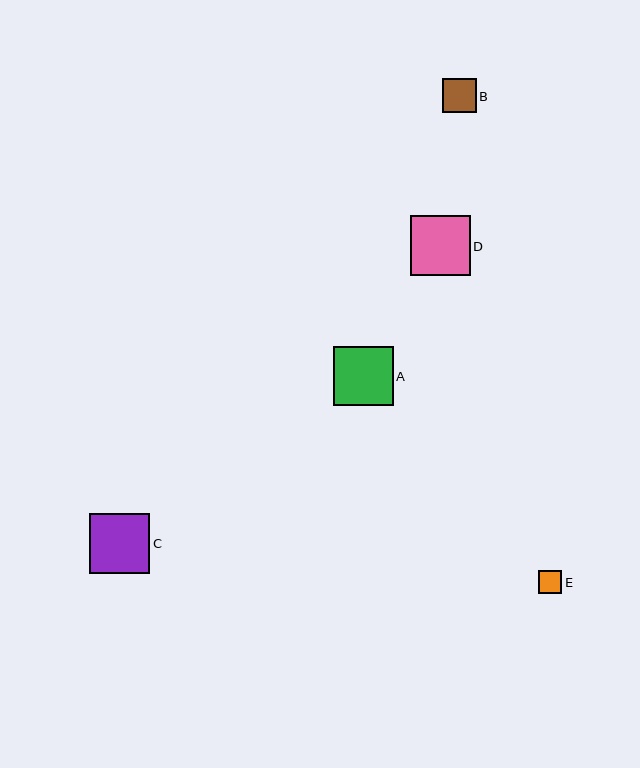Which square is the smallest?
Square E is the smallest with a size of approximately 23 pixels.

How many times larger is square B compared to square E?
Square B is approximately 1.5 times the size of square E.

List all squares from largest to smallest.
From largest to smallest: C, D, A, B, E.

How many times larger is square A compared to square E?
Square A is approximately 2.6 times the size of square E.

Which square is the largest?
Square C is the largest with a size of approximately 61 pixels.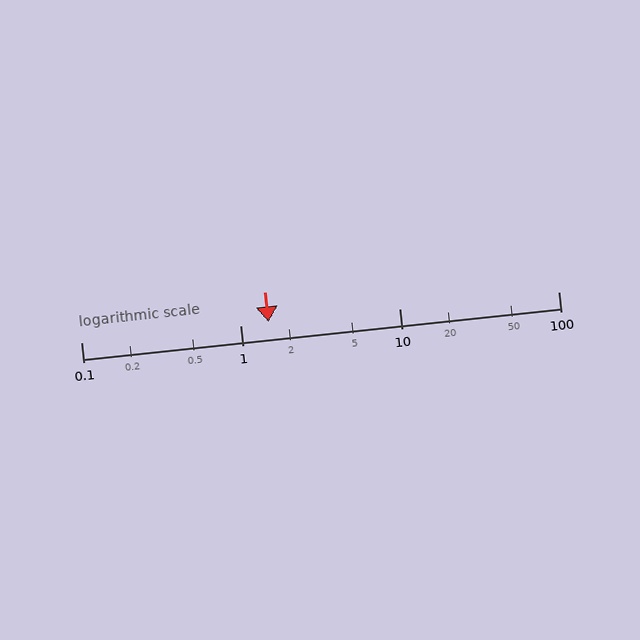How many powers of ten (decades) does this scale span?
The scale spans 3 decades, from 0.1 to 100.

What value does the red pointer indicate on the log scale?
The pointer indicates approximately 1.5.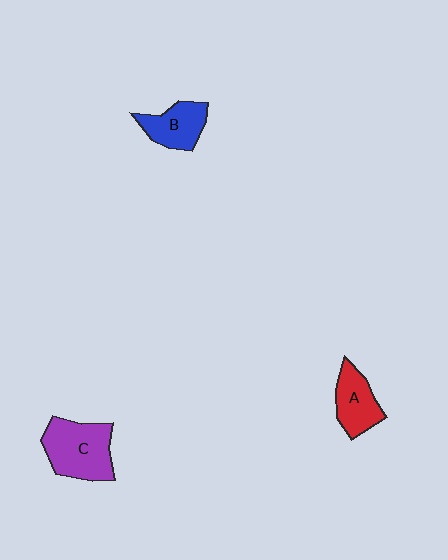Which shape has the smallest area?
Shape A (red).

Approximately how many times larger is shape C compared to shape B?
Approximately 1.5 times.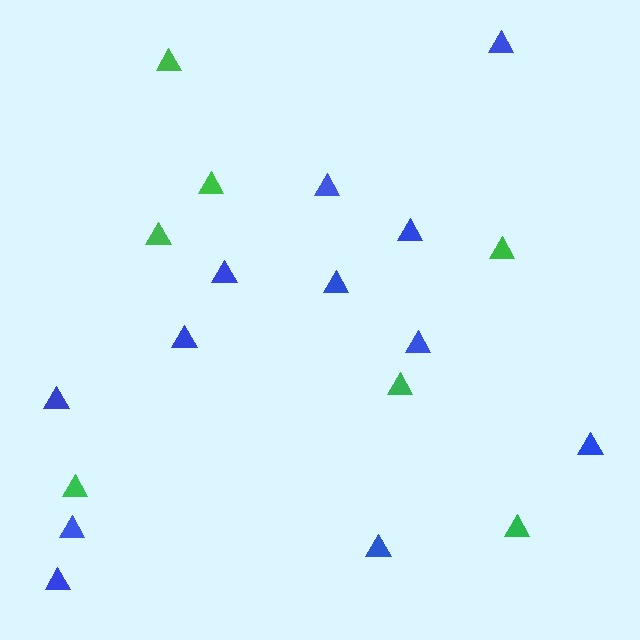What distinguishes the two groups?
There are 2 groups: one group of green triangles (7) and one group of blue triangles (12).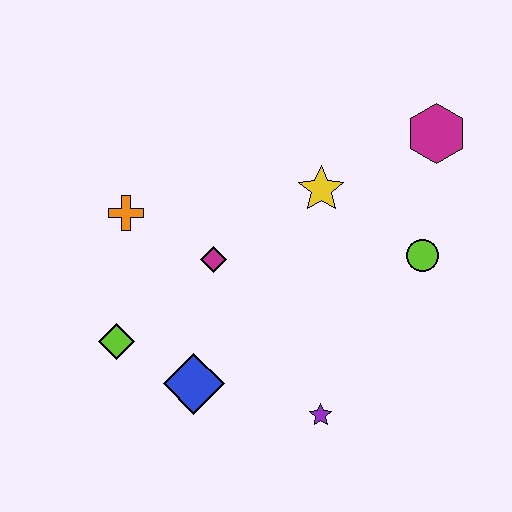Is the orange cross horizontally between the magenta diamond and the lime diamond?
Yes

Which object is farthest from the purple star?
The magenta hexagon is farthest from the purple star.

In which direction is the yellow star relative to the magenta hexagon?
The yellow star is to the left of the magenta hexagon.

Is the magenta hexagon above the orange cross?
Yes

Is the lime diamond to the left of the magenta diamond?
Yes